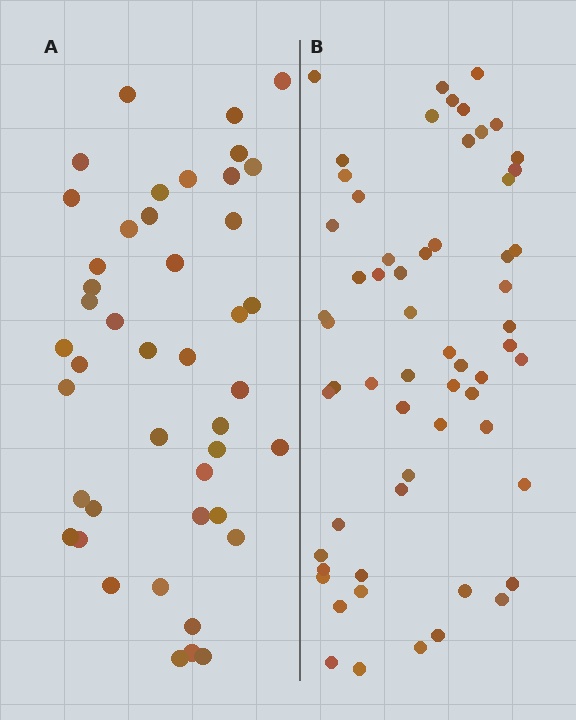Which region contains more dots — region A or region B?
Region B (the right region) has more dots.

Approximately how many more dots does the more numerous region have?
Region B has approximately 15 more dots than region A.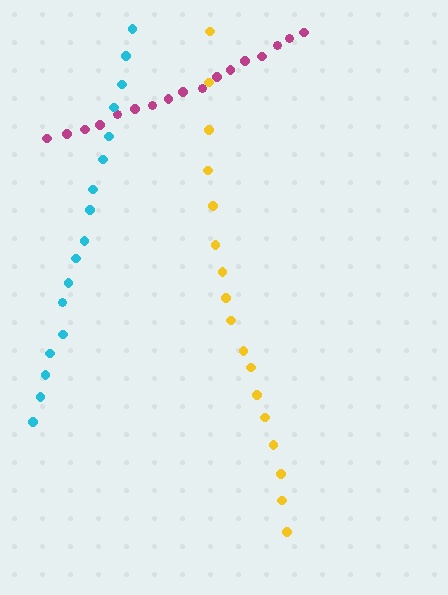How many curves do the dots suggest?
There are 3 distinct paths.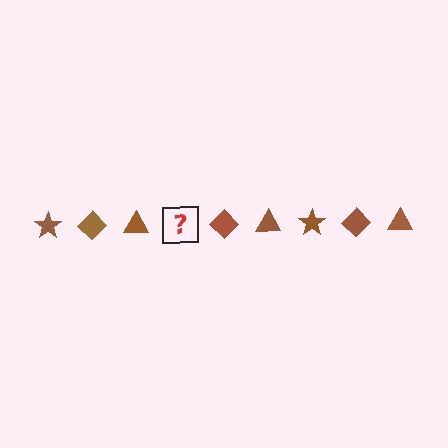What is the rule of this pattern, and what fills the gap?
The rule is that the pattern cycles through star, diamond, triangle shapes in brown. The gap should be filled with a brown star.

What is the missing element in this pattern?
The missing element is a brown star.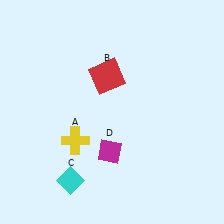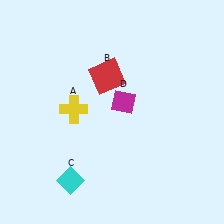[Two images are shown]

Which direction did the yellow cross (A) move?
The yellow cross (A) moved up.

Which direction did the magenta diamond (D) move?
The magenta diamond (D) moved up.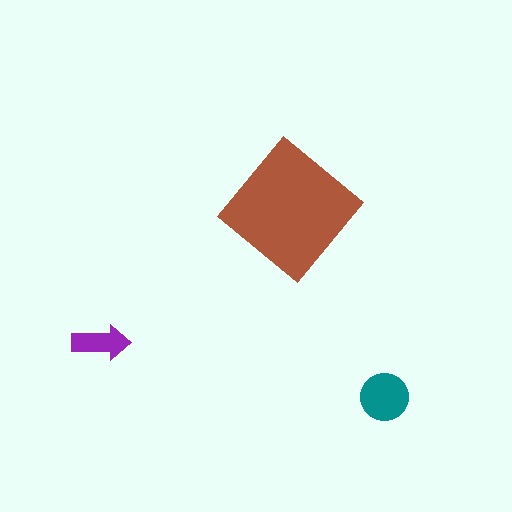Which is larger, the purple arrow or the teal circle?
The teal circle.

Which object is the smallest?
The purple arrow.